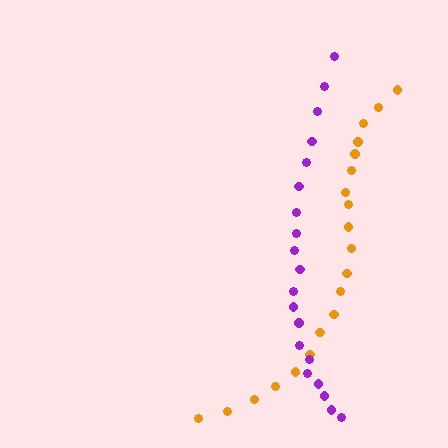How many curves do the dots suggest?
There are 2 distinct paths.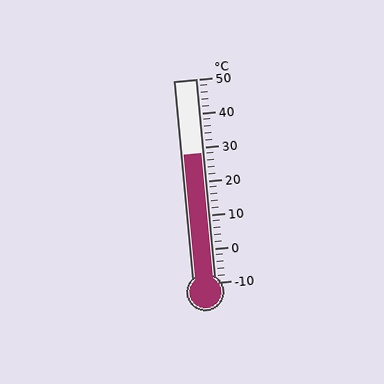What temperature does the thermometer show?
The thermometer shows approximately 28°C.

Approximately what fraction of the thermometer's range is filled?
The thermometer is filled to approximately 65% of its range.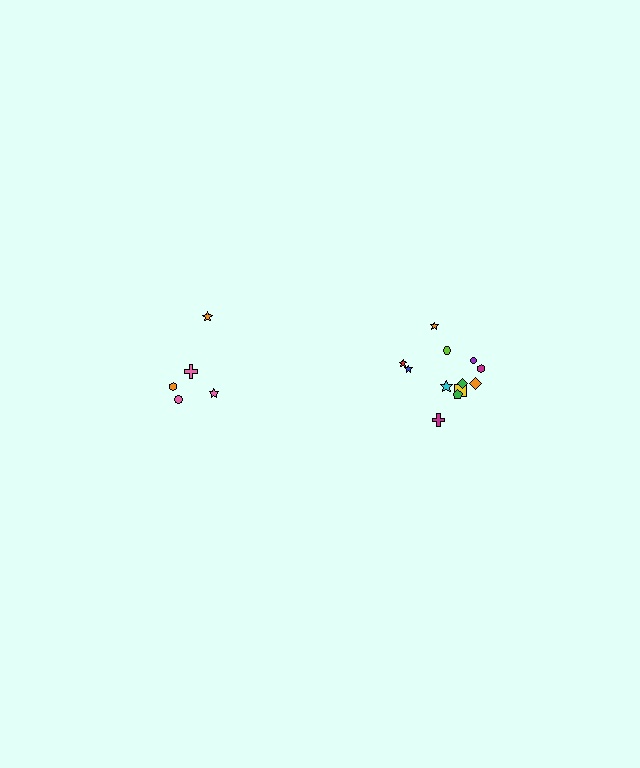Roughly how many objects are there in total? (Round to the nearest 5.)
Roughly 15 objects in total.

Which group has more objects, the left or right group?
The right group.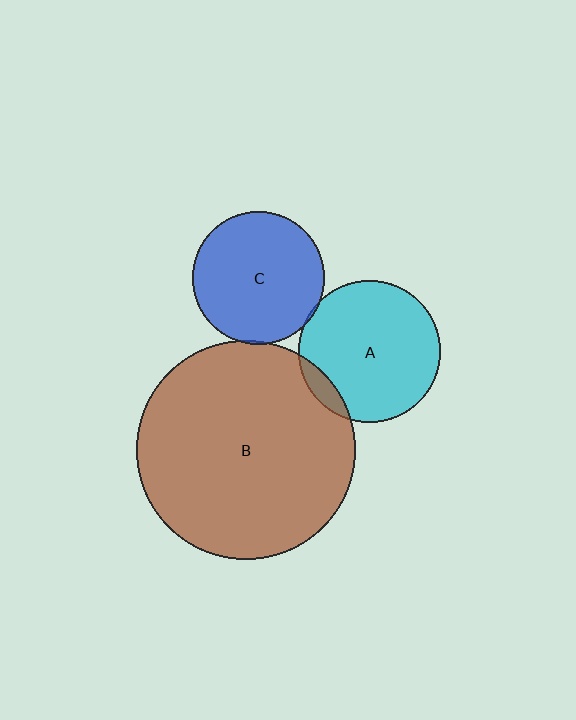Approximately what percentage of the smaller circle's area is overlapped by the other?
Approximately 10%.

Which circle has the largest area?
Circle B (brown).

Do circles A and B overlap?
Yes.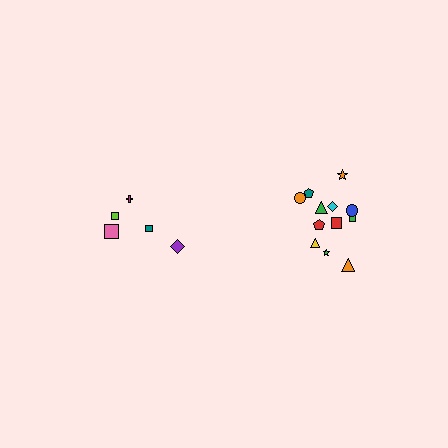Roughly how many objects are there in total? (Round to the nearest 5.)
Roughly 15 objects in total.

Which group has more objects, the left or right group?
The right group.